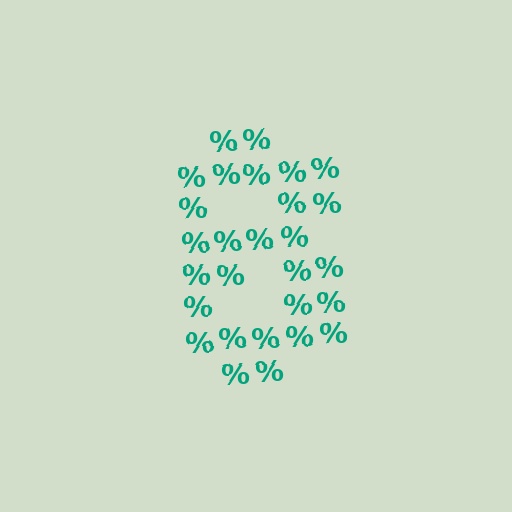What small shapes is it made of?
It is made of small percent signs.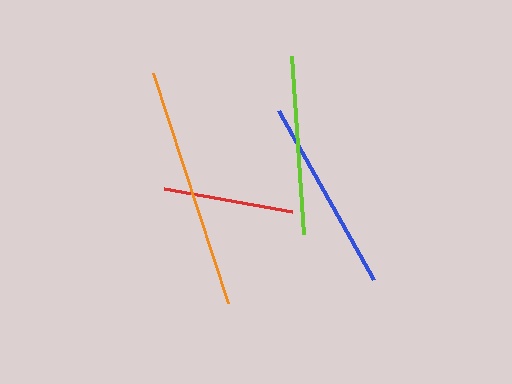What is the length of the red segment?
The red segment is approximately 129 pixels long.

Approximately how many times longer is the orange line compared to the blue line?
The orange line is approximately 1.2 times the length of the blue line.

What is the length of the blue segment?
The blue segment is approximately 194 pixels long.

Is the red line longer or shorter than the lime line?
The lime line is longer than the red line.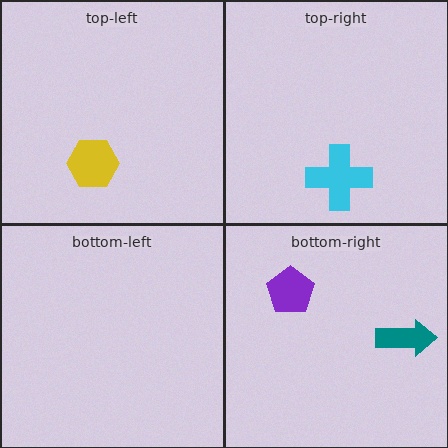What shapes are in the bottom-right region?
The teal arrow, the purple pentagon.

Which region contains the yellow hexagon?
The top-left region.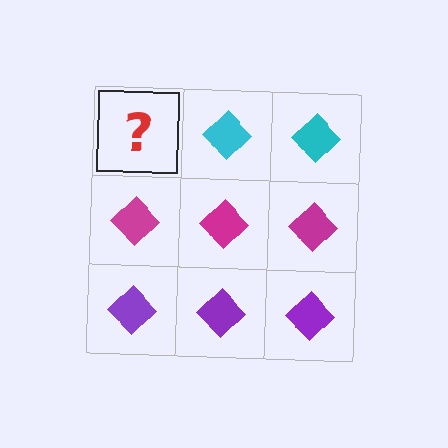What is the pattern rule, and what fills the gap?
The rule is that each row has a consistent color. The gap should be filled with a cyan diamond.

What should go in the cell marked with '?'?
The missing cell should contain a cyan diamond.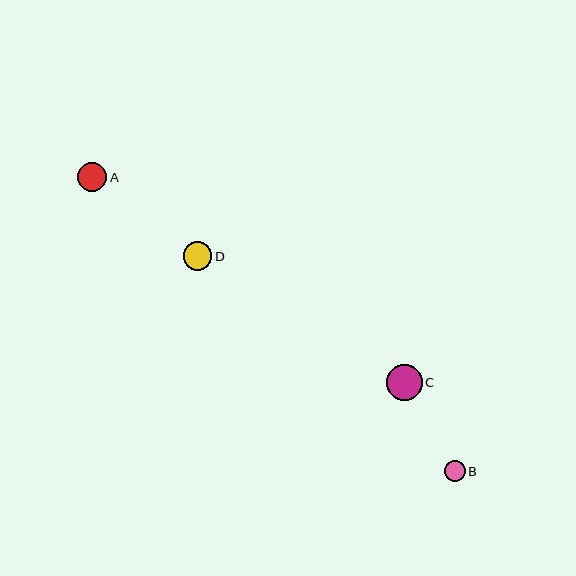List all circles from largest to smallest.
From largest to smallest: C, A, D, B.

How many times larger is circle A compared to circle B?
Circle A is approximately 1.4 times the size of circle B.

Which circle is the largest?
Circle C is the largest with a size of approximately 36 pixels.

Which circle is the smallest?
Circle B is the smallest with a size of approximately 21 pixels.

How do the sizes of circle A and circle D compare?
Circle A and circle D are approximately the same size.